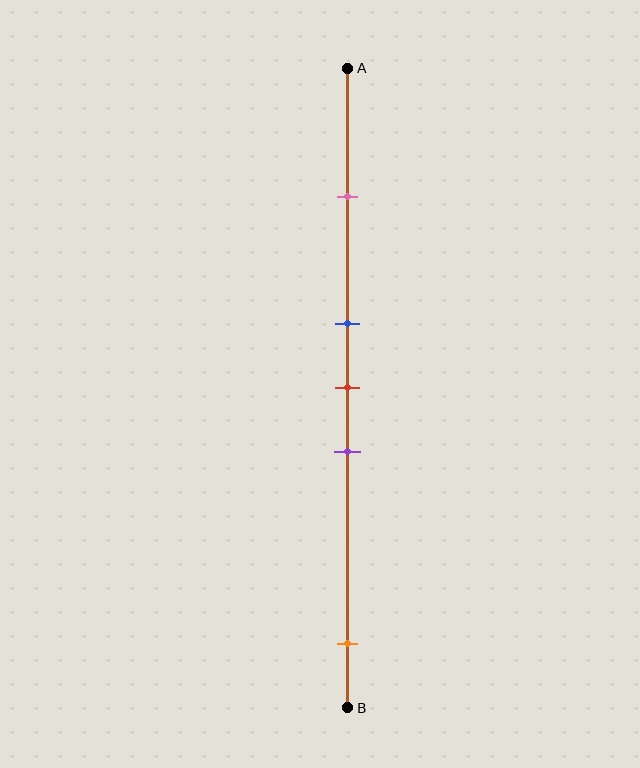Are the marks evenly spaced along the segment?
No, the marks are not evenly spaced.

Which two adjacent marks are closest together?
The blue and red marks are the closest adjacent pair.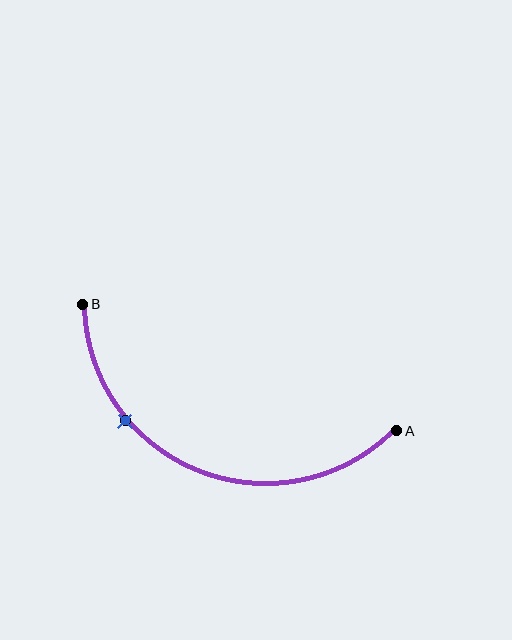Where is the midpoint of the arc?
The arc midpoint is the point on the curve farthest from the straight line joining A and B. It sits below that line.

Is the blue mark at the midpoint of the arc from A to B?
No. The blue mark lies on the arc but is closer to endpoint B. The arc midpoint would be at the point on the curve equidistant along the arc from both A and B.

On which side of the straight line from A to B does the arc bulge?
The arc bulges below the straight line connecting A and B.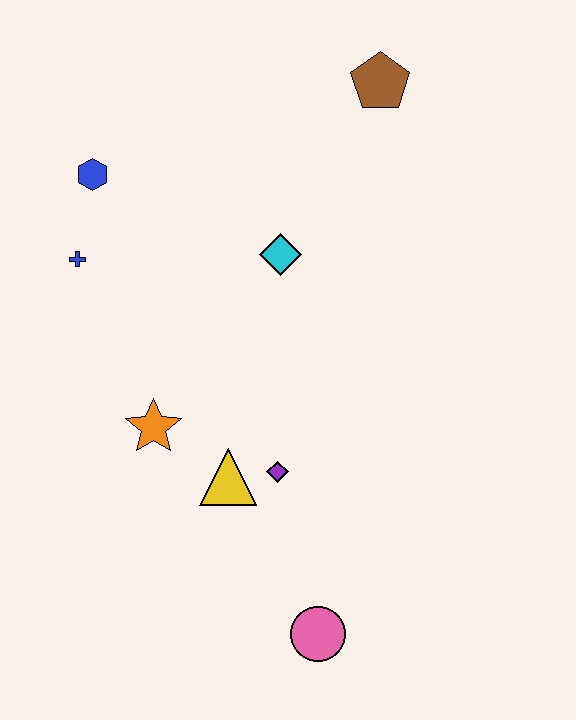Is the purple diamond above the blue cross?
No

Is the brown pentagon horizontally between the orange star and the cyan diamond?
No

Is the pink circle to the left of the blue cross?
No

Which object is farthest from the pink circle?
The brown pentagon is farthest from the pink circle.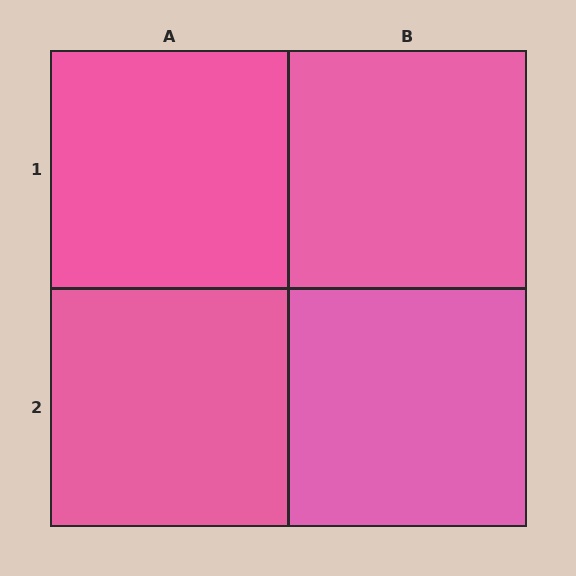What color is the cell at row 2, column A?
Pink.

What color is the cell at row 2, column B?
Pink.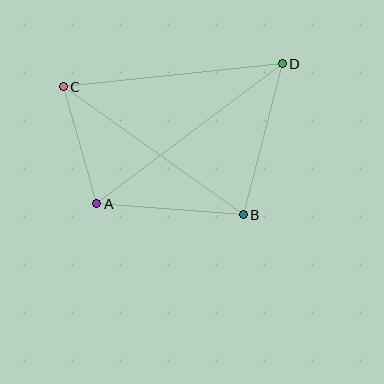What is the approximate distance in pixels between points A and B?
The distance between A and B is approximately 147 pixels.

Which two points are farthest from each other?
Points A and D are farthest from each other.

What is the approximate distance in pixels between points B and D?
The distance between B and D is approximately 156 pixels.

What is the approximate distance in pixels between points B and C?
The distance between B and C is approximately 221 pixels.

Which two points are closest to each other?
Points A and C are closest to each other.